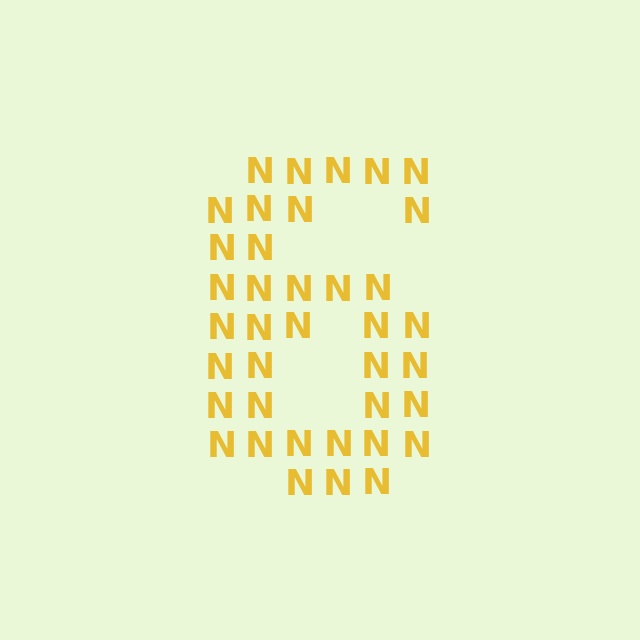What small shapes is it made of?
It is made of small letter N's.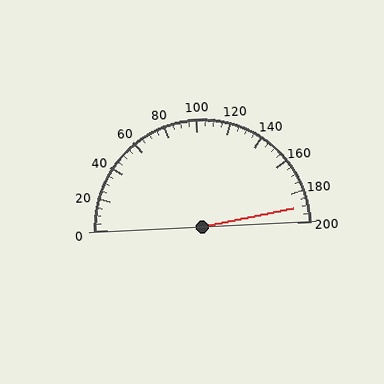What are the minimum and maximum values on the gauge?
The gauge ranges from 0 to 200.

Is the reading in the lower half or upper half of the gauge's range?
The reading is in the upper half of the range (0 to 200).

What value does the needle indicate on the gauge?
The needle indicates approximately 190.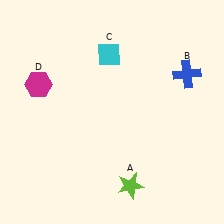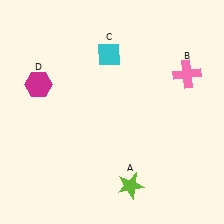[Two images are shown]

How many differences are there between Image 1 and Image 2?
There is 1 difference between the two images.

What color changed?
The cross (B) changed from blue in Image 1 to pink in Image 2.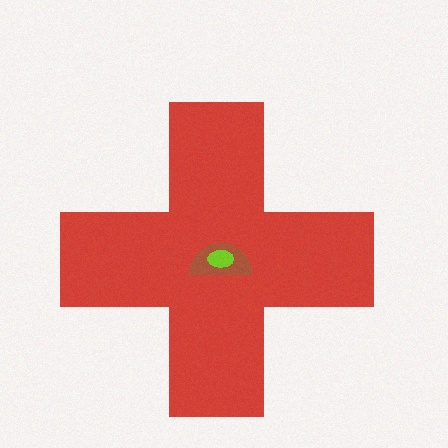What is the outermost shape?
The red cross.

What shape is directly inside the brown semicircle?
The lime ellipse.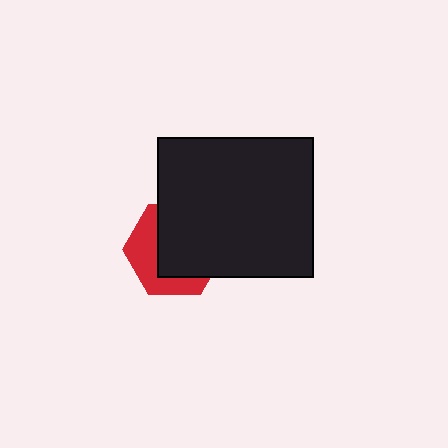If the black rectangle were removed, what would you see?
You would see the complete red hexagon.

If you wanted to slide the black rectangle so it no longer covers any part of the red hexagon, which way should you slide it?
Slide it toward the upper-right — that is the most direct way to separate the two shapes.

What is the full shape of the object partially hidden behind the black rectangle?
The partially hidden object is a red hexagon.